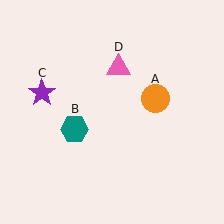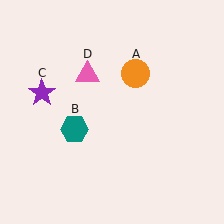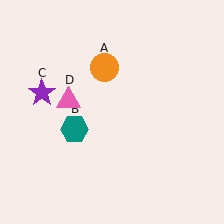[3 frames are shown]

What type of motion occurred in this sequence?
The orange circle (object A), pink triangle (object D) rotated counterclockwise around the center of the scene.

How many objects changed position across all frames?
2 objects changed position: orange circle (object A), pink triangle (object D).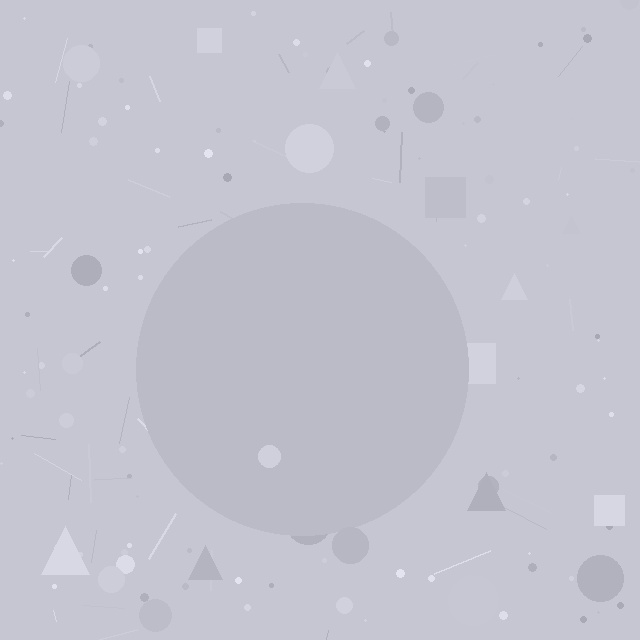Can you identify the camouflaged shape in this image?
The camouflaged shape is a circle.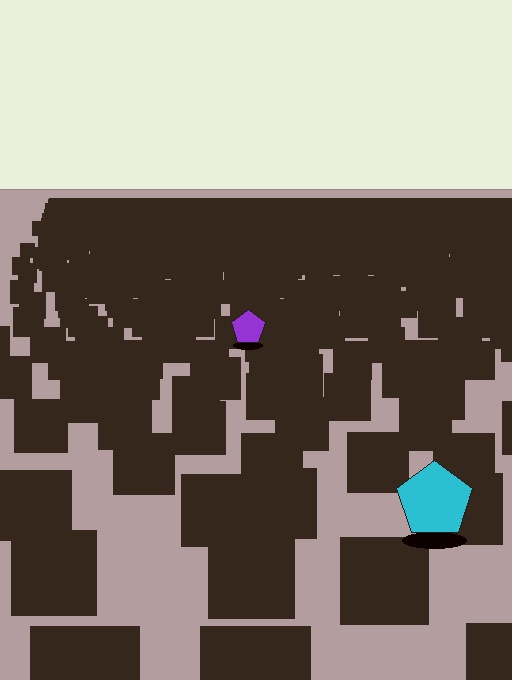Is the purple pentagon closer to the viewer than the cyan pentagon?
No. The cyan pentagon is closer — you can tell from the texture gradient: the ground texture is coarser near it.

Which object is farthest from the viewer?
The purple pentagon is farthest from the viewer. It appears smaller and the ground texture around it is denser.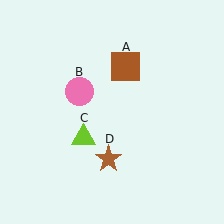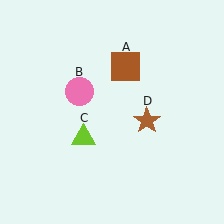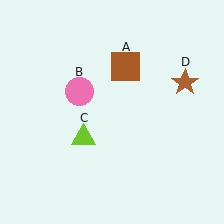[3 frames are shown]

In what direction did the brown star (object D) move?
The brown star (object D) moved up and to the right.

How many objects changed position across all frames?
1 object changed position: brown star (object D).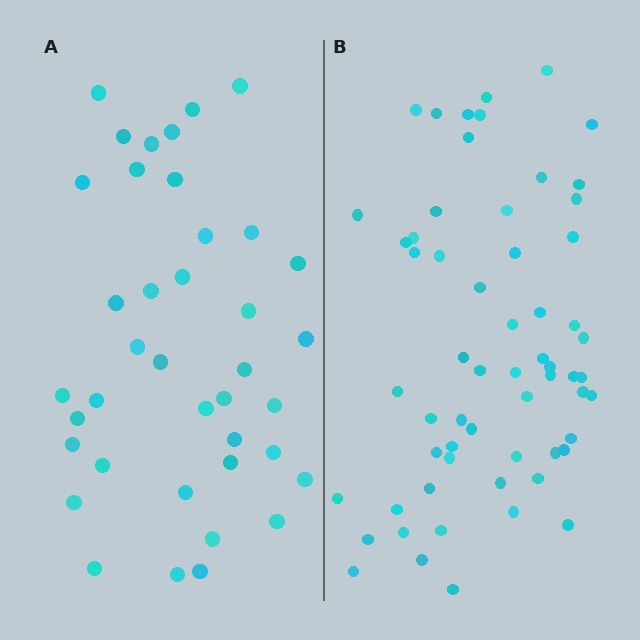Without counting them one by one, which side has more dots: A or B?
Region B (the right region) has more dots.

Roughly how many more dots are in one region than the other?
Region B has approximately 20 more dots than region A.